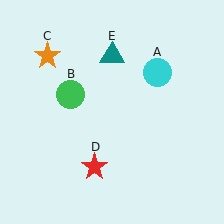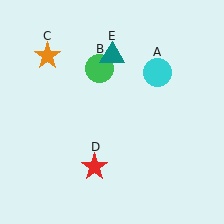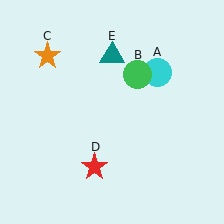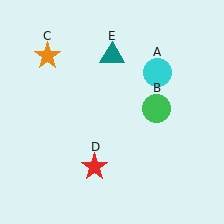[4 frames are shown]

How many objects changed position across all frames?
1 object changed position: green circle (object B).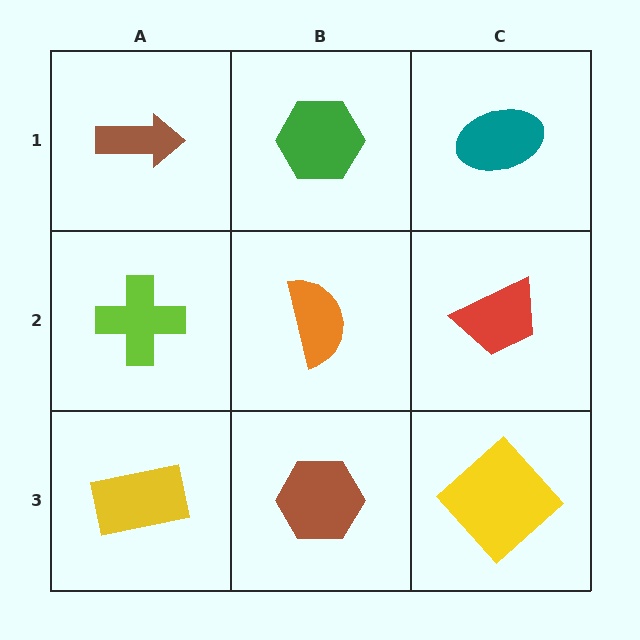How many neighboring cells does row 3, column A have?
2.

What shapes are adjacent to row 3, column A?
A lime cross (row 2, column A), a brown hexagon (row 3, column B).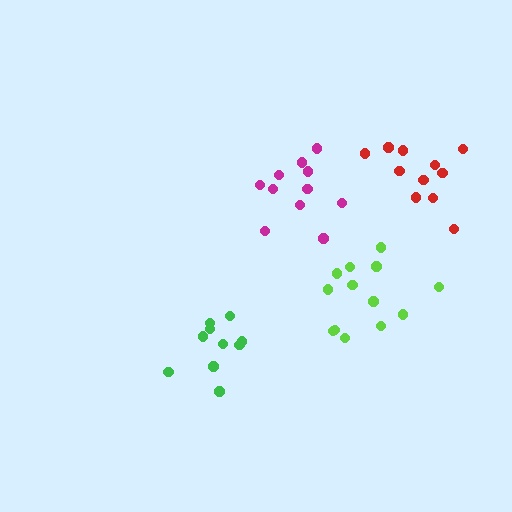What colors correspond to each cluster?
The clusters are colored: green, red, lime, magenta.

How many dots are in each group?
Group 1: 10 dots, Group 2: 11 dots, Group 3: 13 dots, Group 4: 11 dots (45 total).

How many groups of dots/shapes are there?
There are 4 groups.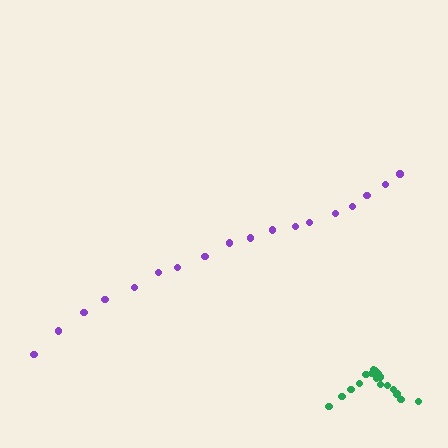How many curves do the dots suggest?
There are 2 distinct paths.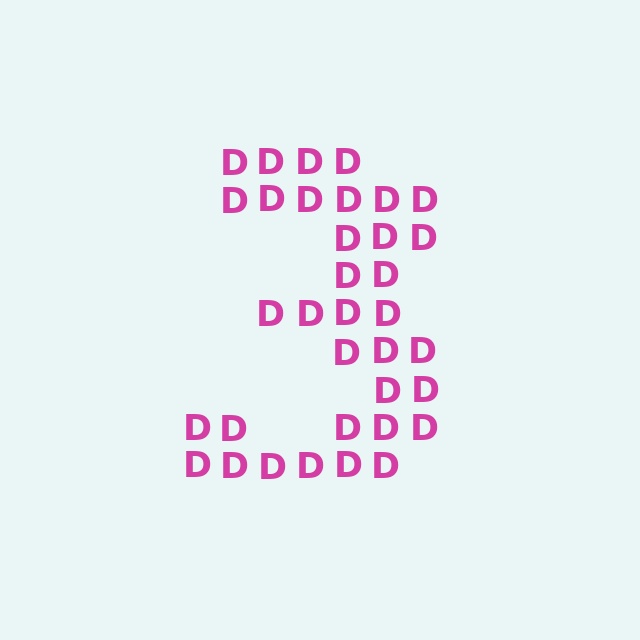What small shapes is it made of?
It is made of small letter D's.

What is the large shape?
The large shape is the digit 3.